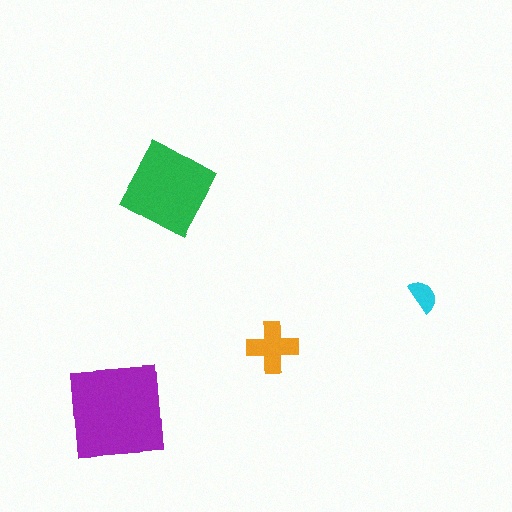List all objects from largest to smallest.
The purple square, the green square, the orange cross, the cyan semicircle.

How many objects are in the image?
There are 4 objects in the image.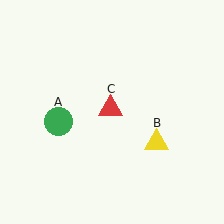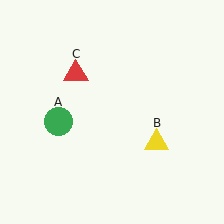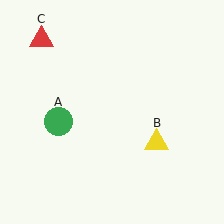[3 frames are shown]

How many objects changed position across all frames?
1 object changed position: red triangle (object C).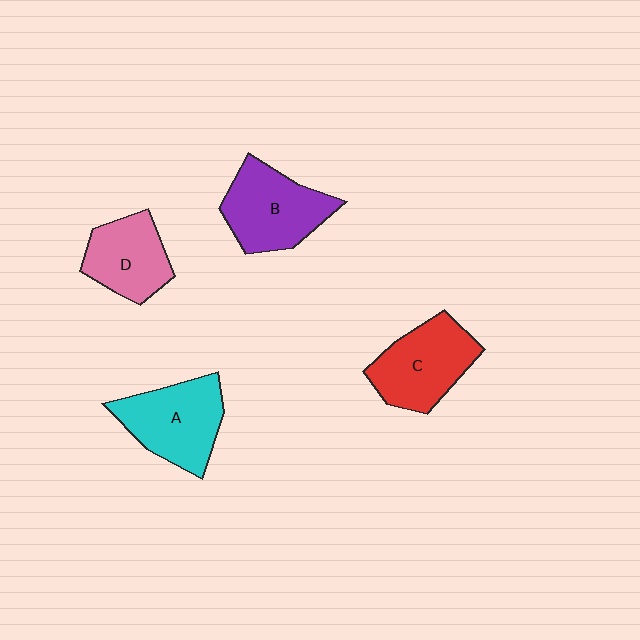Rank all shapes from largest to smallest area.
From largest to smallest: A (cyan), B (purple), C (red), D (pink).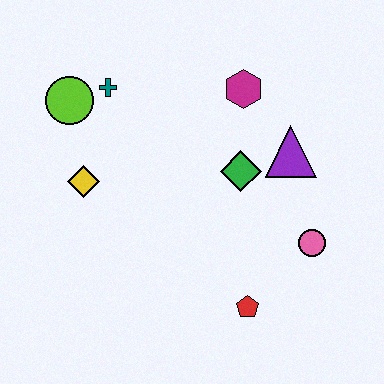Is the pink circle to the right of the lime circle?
Yes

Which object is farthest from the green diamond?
The lime circle is farthest from the green diamond.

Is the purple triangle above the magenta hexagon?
No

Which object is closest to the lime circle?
The teal cross is closest to the lime circle.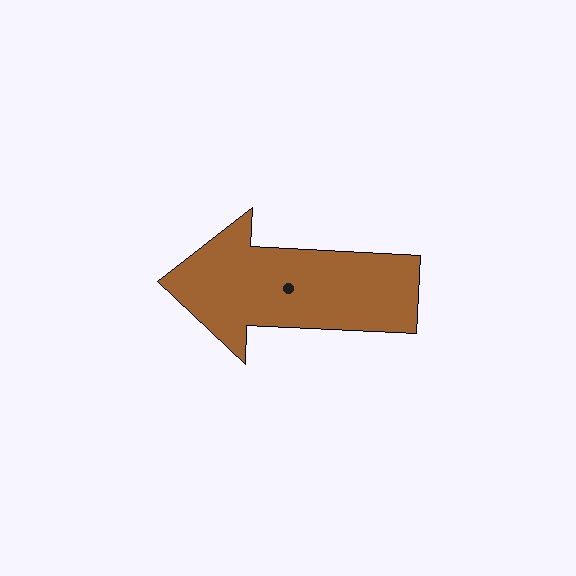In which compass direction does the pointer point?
West.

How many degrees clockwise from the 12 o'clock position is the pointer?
Approximately 273 degrees.